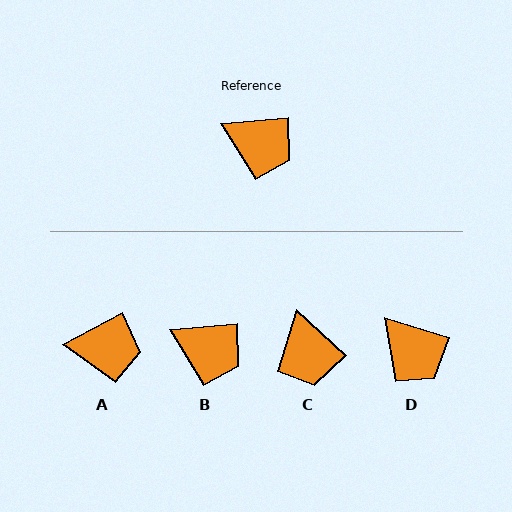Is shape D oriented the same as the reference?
No, it is off by about 22 degrees.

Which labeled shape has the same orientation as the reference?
B.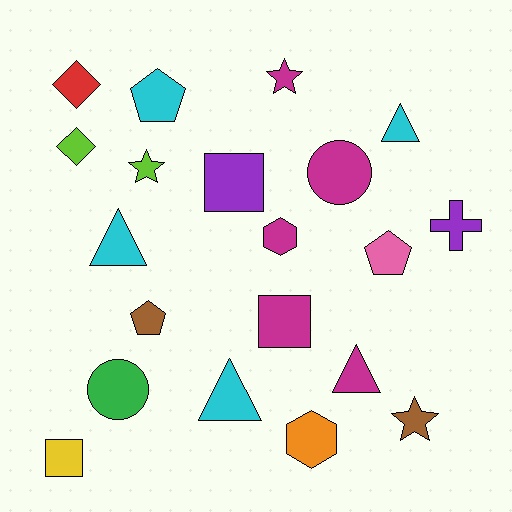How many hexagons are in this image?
There are 2 hexagons.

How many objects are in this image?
There are 20 objects.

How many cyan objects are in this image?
There are 4 cyan objects.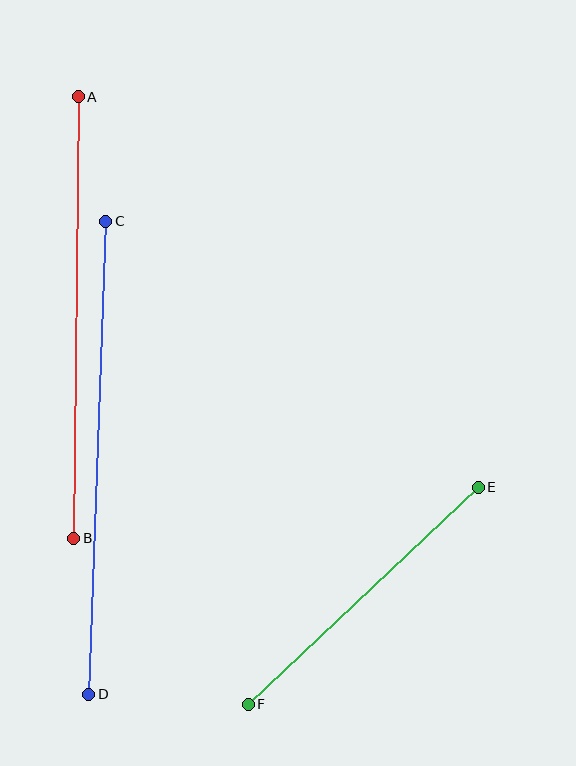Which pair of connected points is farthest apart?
Points C and D are farthest apart.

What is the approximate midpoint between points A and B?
The midpoint is at approximately (76, 318) pixels.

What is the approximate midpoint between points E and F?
The midpoint is at approximately (363, 596) pixels.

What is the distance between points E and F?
The distance is approximately 316 pixels.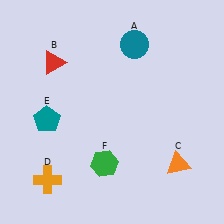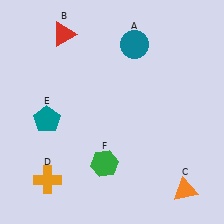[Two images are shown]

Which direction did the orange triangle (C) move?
The orange triangle (C) moved down.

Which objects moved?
The objects that moved are: the red triangle (B), the orange triangle (C).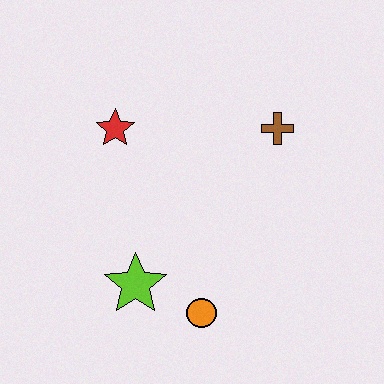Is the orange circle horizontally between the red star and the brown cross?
Yes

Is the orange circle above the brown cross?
No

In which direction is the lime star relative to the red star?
The lime star is below the red star.